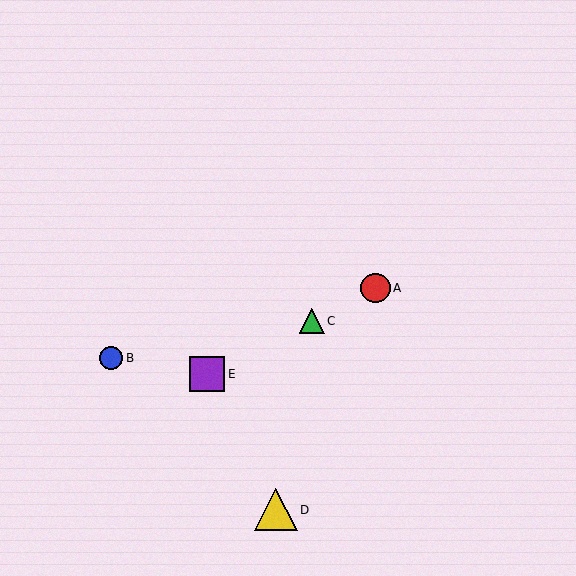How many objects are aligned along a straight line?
3 objects (A, C, E) are aligned along a straight line.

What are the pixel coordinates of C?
Object C is at (312, 321).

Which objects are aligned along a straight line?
Objects A, C, E are aligned along a straight line.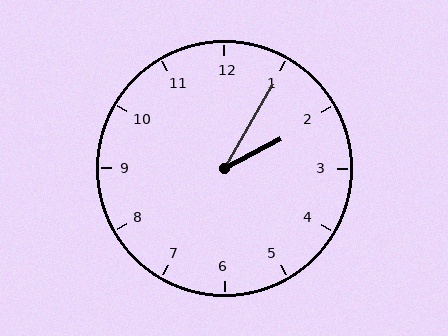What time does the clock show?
2:05.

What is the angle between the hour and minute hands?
Approximately 32 degrees.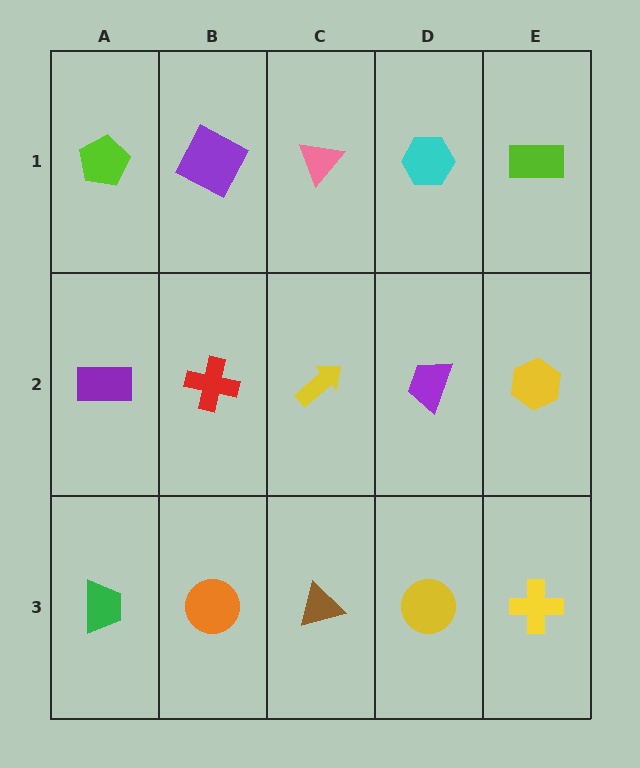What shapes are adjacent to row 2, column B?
A purple square (row 1, column B), an orange circle (row 3, column B), a purple rectangle (row 2, column A), a yellow arrow (row 2, column C).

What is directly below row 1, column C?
A yellow arrow.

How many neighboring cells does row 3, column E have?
2.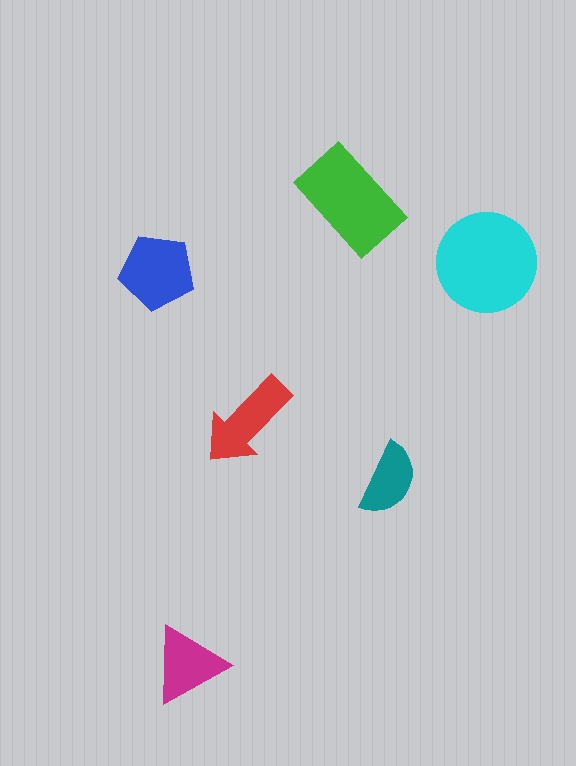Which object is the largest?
The cyan circle.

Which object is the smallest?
The teal semicircle.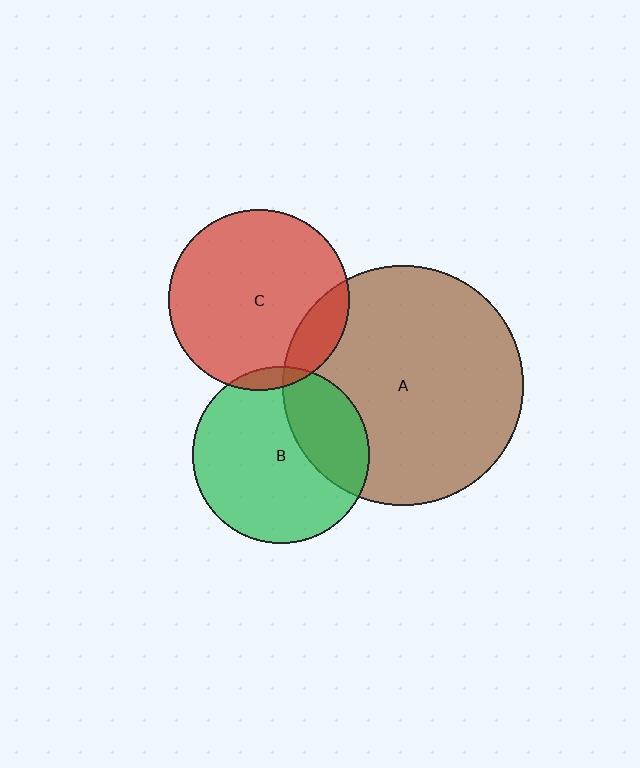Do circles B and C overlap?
Yes.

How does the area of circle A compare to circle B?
Approximately 1.9 times.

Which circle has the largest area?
Circle A (brown).